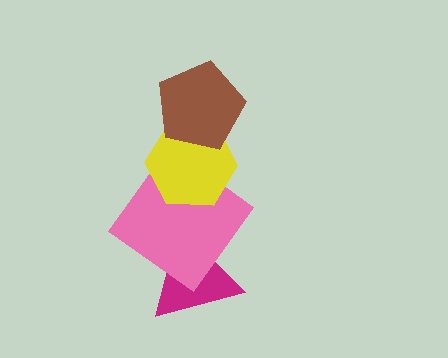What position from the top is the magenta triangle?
The magenta triangle is 4th from the top.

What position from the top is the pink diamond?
The pink diamond is 3rd from the top.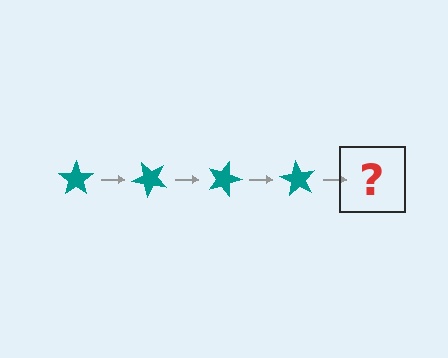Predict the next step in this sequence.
The next step is a teal star rotated 180 degrees.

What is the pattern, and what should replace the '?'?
The pattern is that the star rotates 45 degrees each step. The '?' should be a teal star rotated 180 degrees.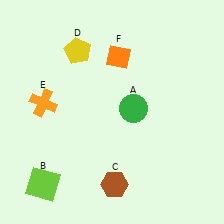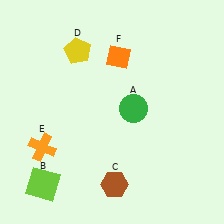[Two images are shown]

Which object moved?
The orange cross (E) moved down.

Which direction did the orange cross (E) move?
The orange cross (E) moved down.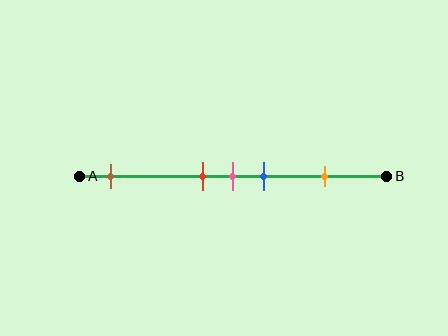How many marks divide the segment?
There are 5 marks dividing the segment.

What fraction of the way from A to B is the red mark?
The red mark is approximately 40% (0.4) of the way from A to B.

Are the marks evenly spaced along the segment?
No, the marks are not evenly spaced.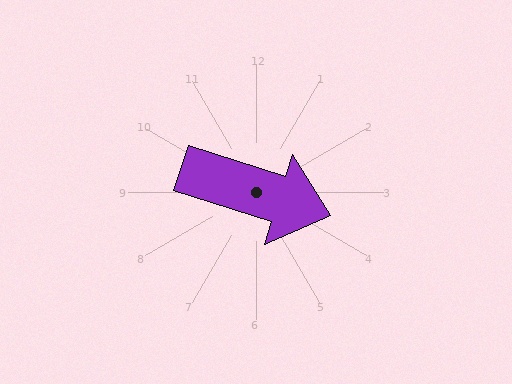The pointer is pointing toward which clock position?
Roughly 4 o'clock.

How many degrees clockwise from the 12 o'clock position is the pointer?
Approximately 108 degrees.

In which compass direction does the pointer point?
East.